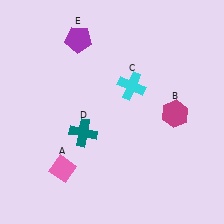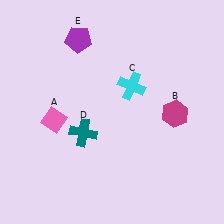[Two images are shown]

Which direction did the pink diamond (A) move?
The pink diamond (A) moved up.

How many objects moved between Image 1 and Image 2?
1 object moved between the two images.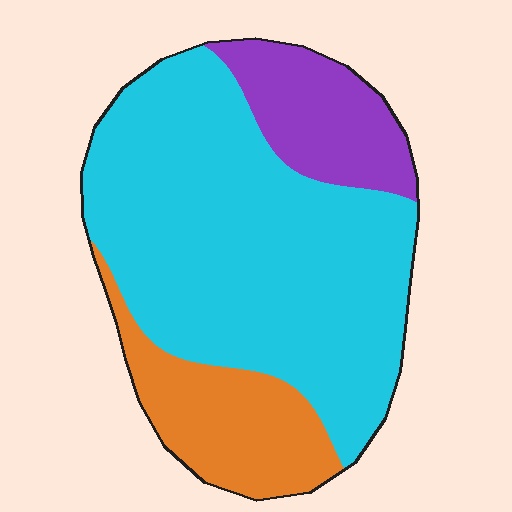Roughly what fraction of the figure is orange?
Orange covers roughly 20% of the figure.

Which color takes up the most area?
Cyan, at roughly 65%.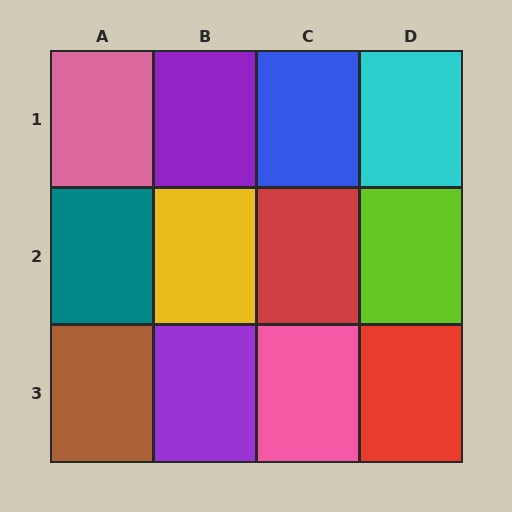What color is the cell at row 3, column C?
Pink.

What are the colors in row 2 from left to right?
Teal, yellow, red, lime.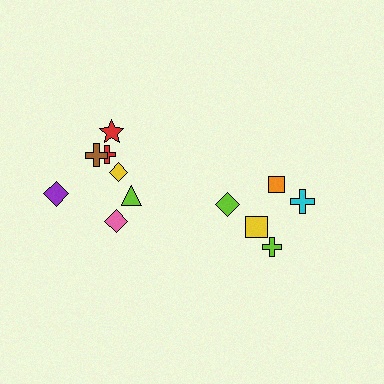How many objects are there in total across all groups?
There are 12 objects.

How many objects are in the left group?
There are 7 objects.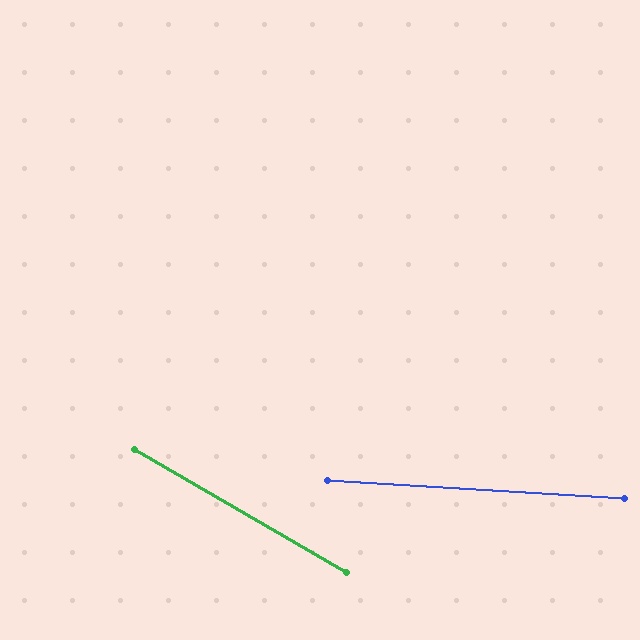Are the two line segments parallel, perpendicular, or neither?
Neither parallel nor perpendicular — they differ by about 27°.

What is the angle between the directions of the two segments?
Approximately 27 degrees.